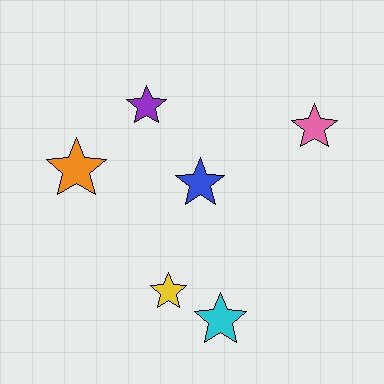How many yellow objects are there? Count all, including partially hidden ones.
There is 1 yellow object.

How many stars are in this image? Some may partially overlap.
There are 6 stars.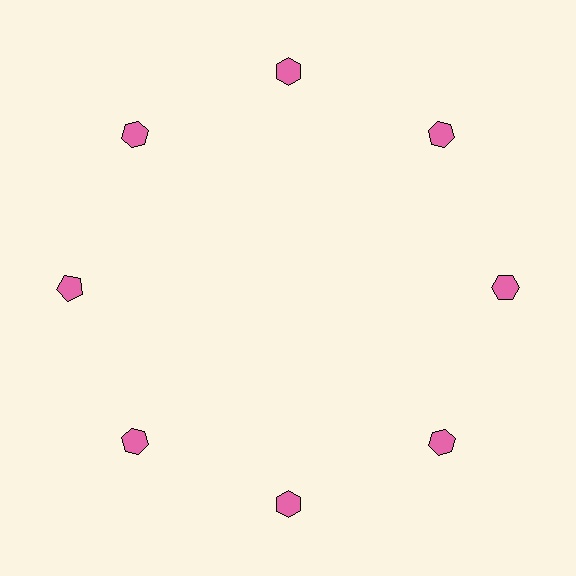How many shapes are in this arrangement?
There are 8 shapes arranged in a ring pattern.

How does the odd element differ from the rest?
It has a different shape: pentagon instead of hexagon.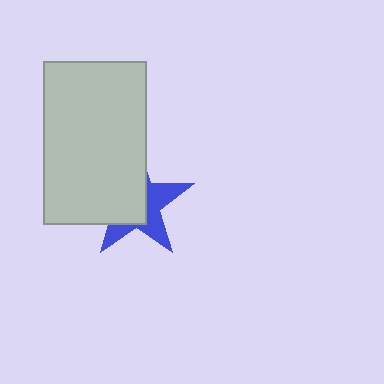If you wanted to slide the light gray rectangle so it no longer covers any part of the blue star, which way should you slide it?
Slide it toward the upper-left — that is the most direct way to separate the two shapes.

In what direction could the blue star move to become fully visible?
The blue star could move toward the lower-right. That would shift it out from behind the light gray rectangle entirely.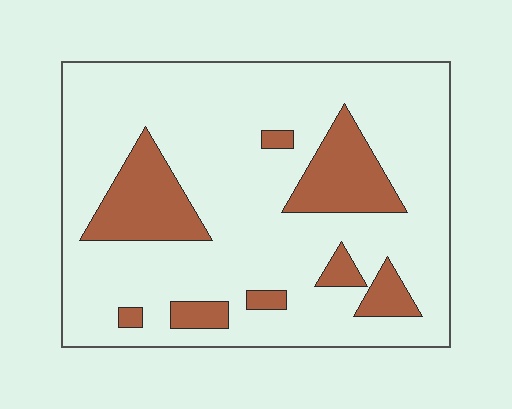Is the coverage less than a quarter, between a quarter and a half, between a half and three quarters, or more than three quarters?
Less than a quarter.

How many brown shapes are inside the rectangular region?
8.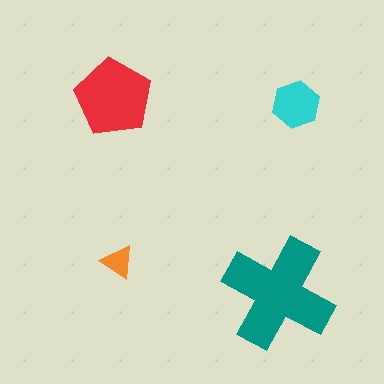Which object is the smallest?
The orange triangle.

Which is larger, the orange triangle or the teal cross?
The teal cross.